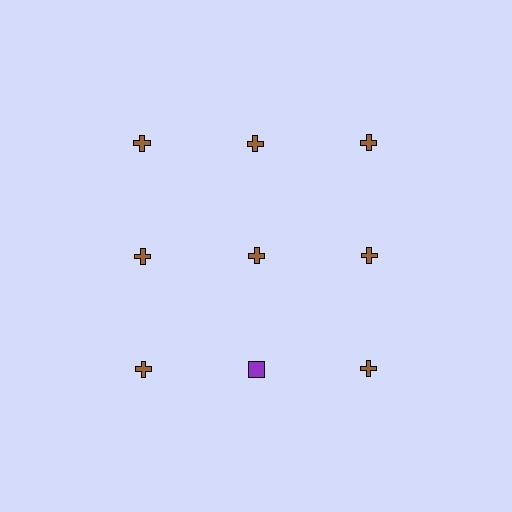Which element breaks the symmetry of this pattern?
The purple square in the third row, second from left column breaks the symmetry. All other shapes are brown crosses.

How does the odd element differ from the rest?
It differs in both color (purple instead of brown) and shape (square instead of cross).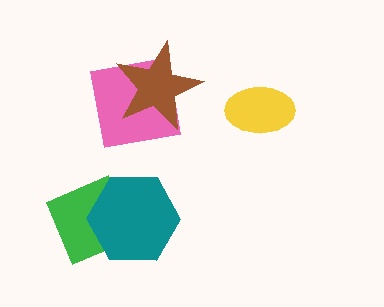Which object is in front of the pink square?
The brown star is in front of the pink square.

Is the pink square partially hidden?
Yes, it is partially covered by another shape.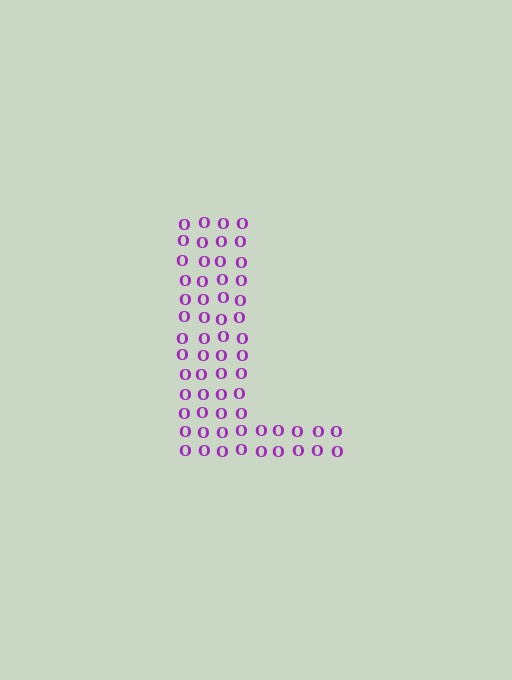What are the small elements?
The small elements are letter O's.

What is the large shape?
The large shape is the letter L.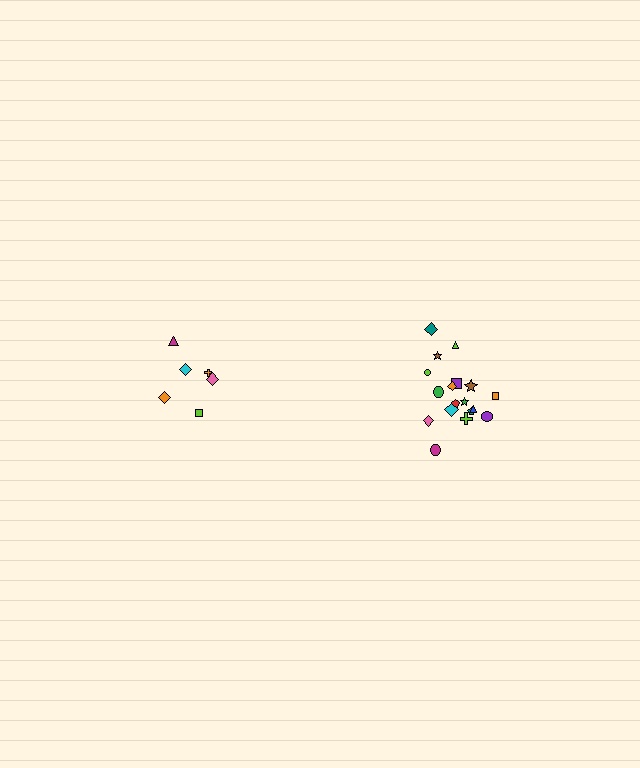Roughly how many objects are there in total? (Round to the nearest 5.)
Roughly 25 objects in total.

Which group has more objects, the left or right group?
The right group.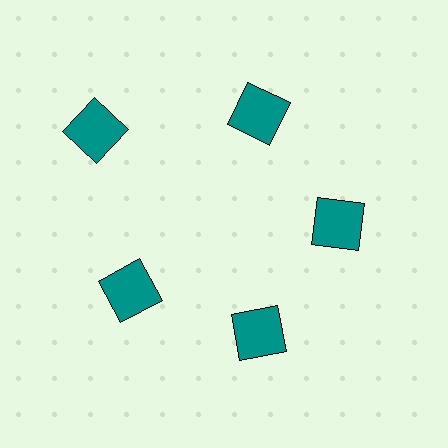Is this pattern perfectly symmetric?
No. The 5 teal squares are arranged in a ring, but one element near the 10 o'clock position is pushed outward from the center, breaking the 5-fold rotational symmetry.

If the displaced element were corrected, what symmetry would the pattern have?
It would have 5-fold rotational symmetry — the pattern would map onto itself every 72 degrees.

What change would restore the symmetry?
The symmetry would be restored by moving it inward, back onto the ring so that all 5 squares sit at equal angles and equal distance from the center.